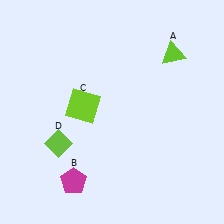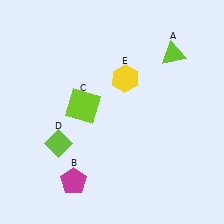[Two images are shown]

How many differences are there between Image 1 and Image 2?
There is 1 difference between the two images.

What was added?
A yellow hexagon (E) was added in Image 2.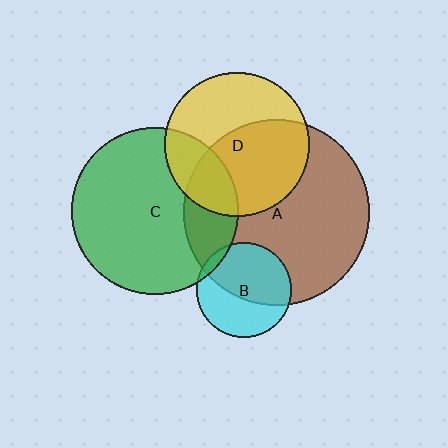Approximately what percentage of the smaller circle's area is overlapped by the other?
Approximately 55%.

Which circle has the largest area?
Circle A (brown).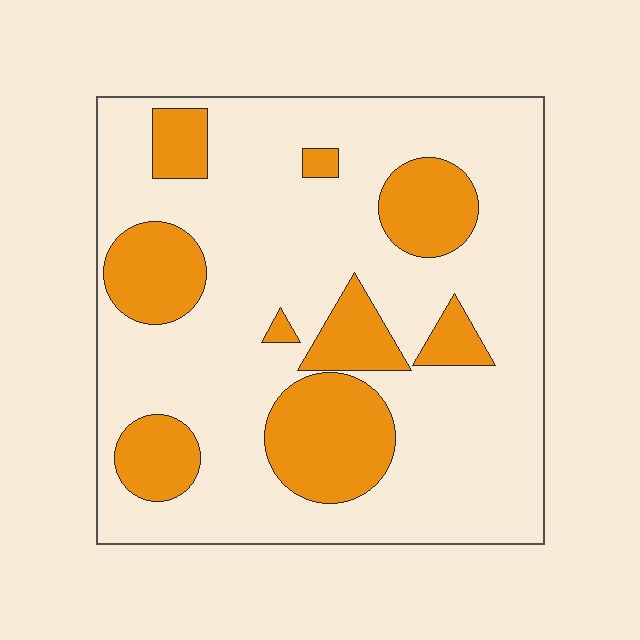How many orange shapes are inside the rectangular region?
9.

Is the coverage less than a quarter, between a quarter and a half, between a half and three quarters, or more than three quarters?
Between a quarter and a half.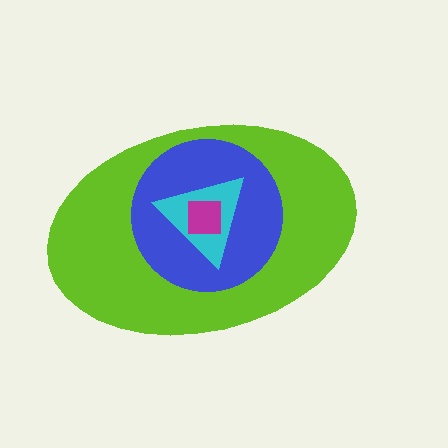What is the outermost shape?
The lime ellipse.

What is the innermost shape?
The magenta square.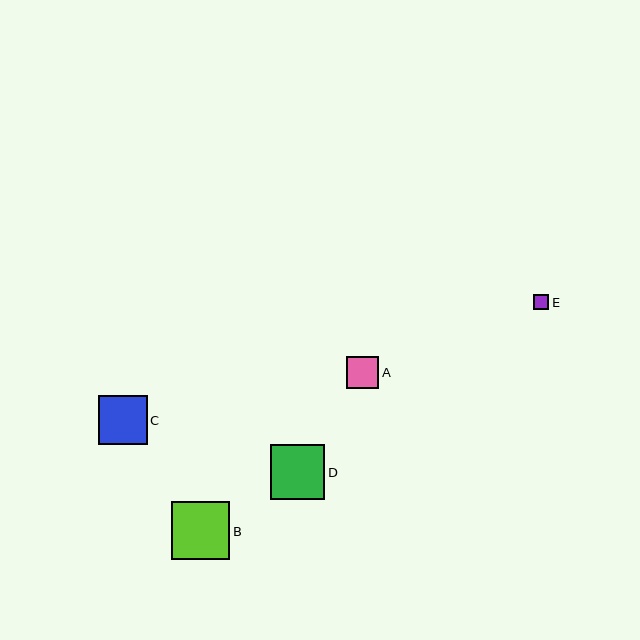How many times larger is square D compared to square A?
Square D is approximately 1.7 times the size of square A.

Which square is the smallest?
Square E is the smallest with a size of approximately 15 pixels.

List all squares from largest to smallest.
From largest to smallest: B, D, C, A, E.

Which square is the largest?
Square B is the largest with a size of approximately 58 pixels.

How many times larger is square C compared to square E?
Square C is approximately 3.2 times the size of square E.